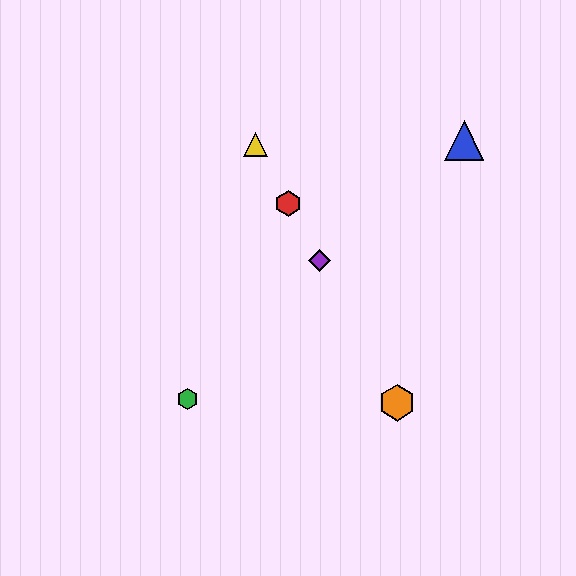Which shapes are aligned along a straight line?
The red hexagon, the yellow triangle, the purple diamond, the orange hexagon are aligned along a straight line.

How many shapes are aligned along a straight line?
4 shapes (the red hexagon, the yellow triangle, the purple diamond, the orange hexagon) are aligned along a straight line.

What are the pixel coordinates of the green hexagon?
The green hexagon is at (188, 399).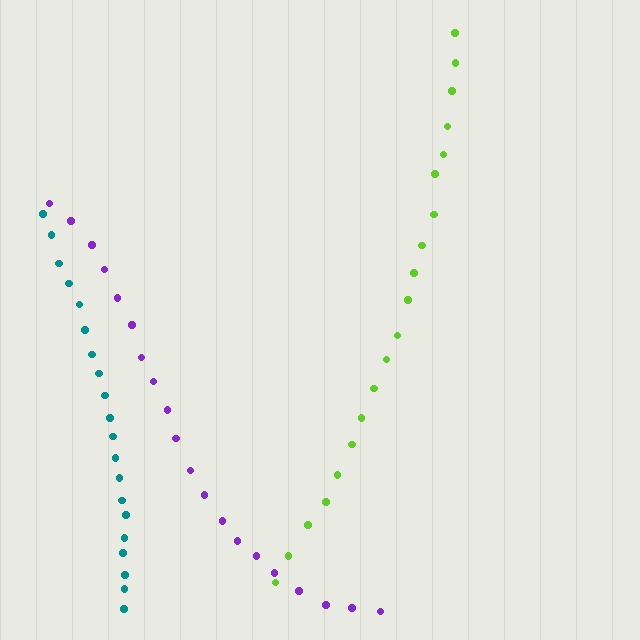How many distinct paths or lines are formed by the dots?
There are 3 distinct paths.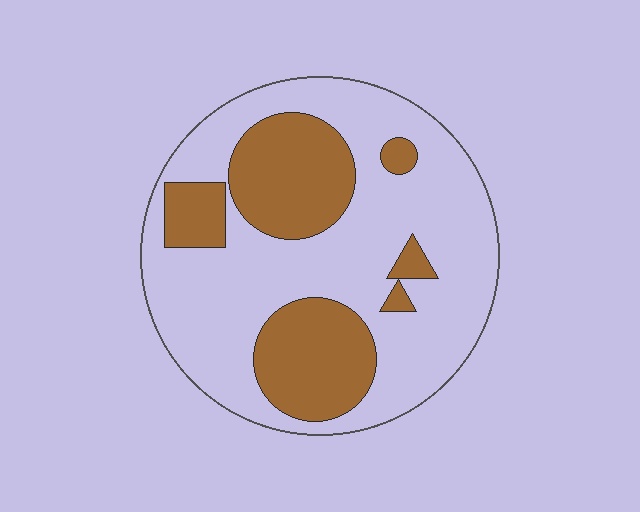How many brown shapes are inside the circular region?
6.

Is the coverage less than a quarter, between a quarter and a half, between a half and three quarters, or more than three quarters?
Between a quarter and a half.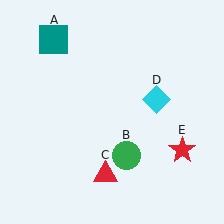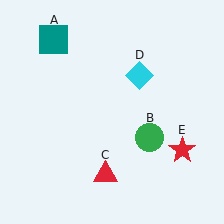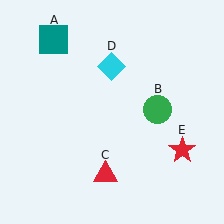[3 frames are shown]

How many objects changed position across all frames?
2 objects changed position: green circle (object B), cyan diamond (object D).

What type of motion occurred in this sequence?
The green circle (object B), cyan diamond (object D) rotated counterclockwise around the center of the scene.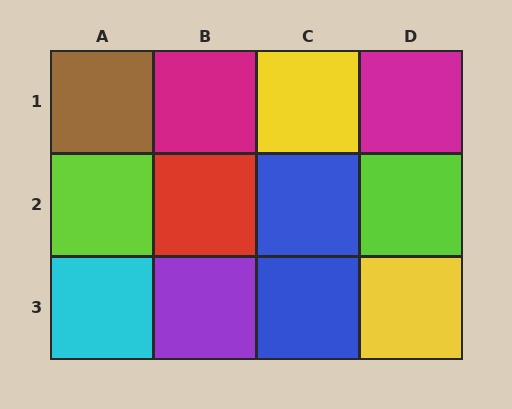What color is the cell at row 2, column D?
Lime.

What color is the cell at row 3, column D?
Yellow.